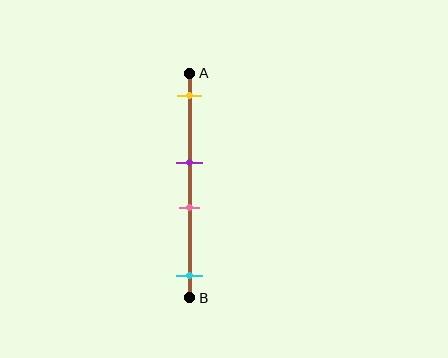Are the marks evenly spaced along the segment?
No, the marks are not evenly spaced.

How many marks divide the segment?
There are 4 marks dividing the segment.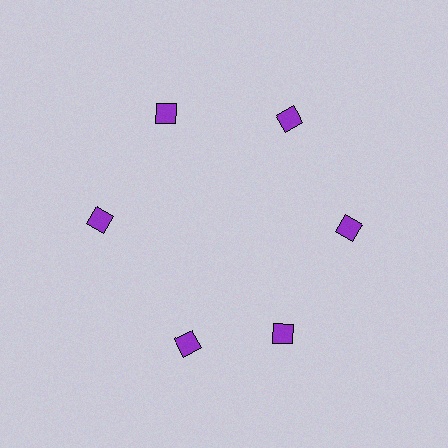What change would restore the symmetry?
The symmetry would be restored by rotating it back into even spacing with its neighbors so that all 6 diamonds sit at equal angles and equal distance from the center.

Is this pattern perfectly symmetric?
No. The 6 purple diamonds are arranged in a ring, but one element near the 7 o'clock position is rotated out of alignment along the ring, breaking the 6-fold rotational symmetry.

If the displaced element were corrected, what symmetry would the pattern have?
It would have 6-fold rotational symmetry — the pattern would map onto itself every 60 degrees.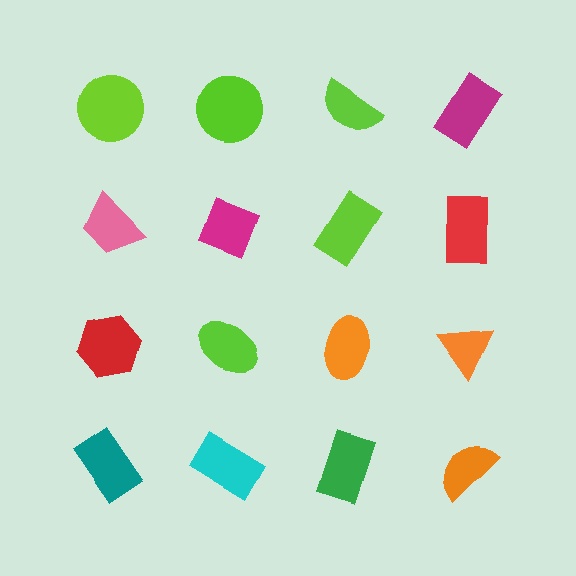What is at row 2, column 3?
A lime rectangle.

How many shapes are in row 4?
4 shapes.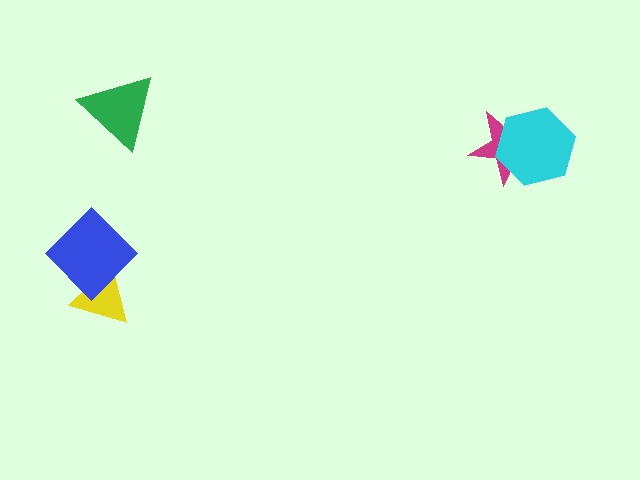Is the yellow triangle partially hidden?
Yes, it is partially covered by another shape.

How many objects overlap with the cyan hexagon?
1 object overlaps with the cyan hexagon.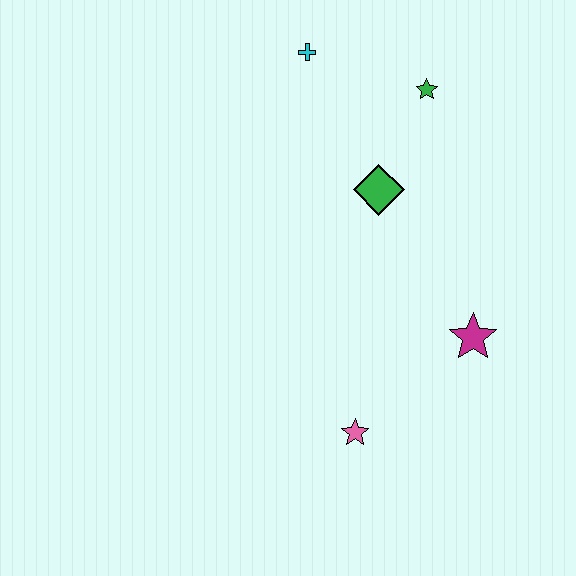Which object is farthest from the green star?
The pink star is farthest from the green star.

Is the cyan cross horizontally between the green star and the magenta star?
No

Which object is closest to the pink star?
The magenta star is closest to the pink star.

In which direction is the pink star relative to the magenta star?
The pink star is to the left of the magenta star.